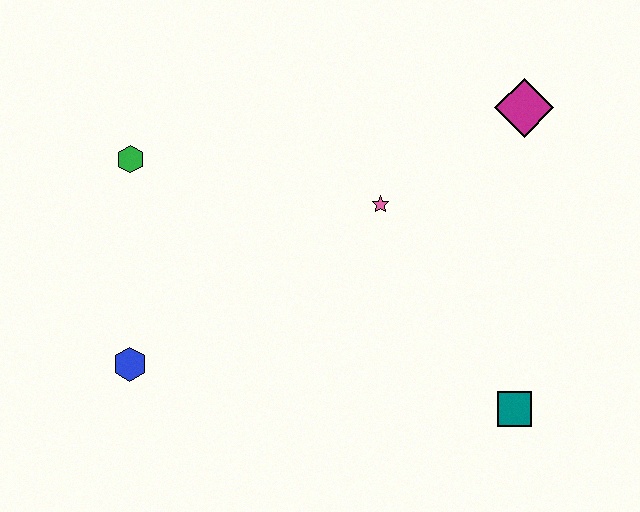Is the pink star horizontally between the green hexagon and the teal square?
Yes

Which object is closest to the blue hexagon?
The green hexagon is closest to the blue hexagon.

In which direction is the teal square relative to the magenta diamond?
The teal square is below the magenta diamond.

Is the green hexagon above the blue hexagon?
Yes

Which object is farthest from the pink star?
The blue hexagon is farthest from the pink star.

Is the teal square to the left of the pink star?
No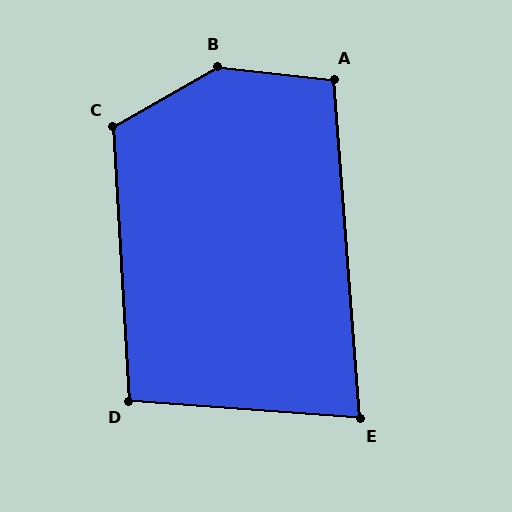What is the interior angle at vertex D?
Approximately 98 degrees (obtuse).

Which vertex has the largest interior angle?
B, at approximately 144 degrees.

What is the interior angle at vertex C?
Approximately 116 degrees (obtuse).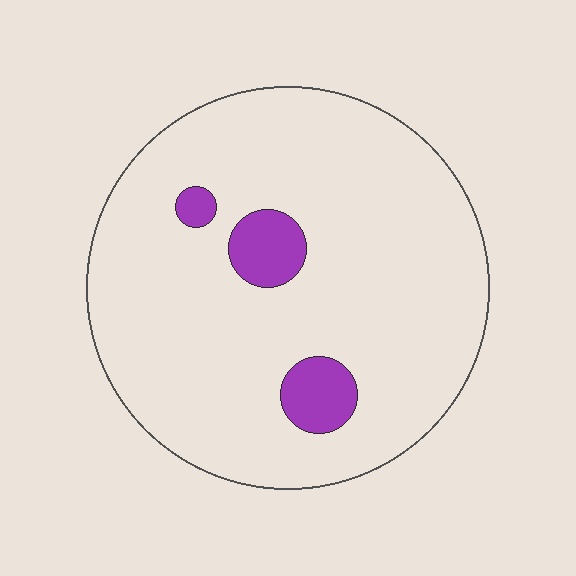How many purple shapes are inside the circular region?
3.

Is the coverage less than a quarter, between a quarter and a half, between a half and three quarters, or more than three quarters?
Less than a quarter.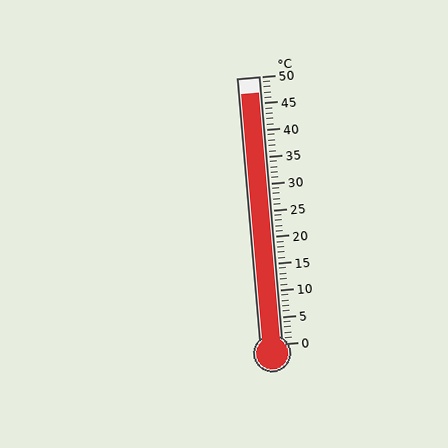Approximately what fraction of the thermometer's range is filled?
The thermometer is filled to approximately 95% of its range.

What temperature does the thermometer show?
The thermometer shows approximately 47°C.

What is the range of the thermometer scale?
The thermometer scale ranges from 0°C to 50°C.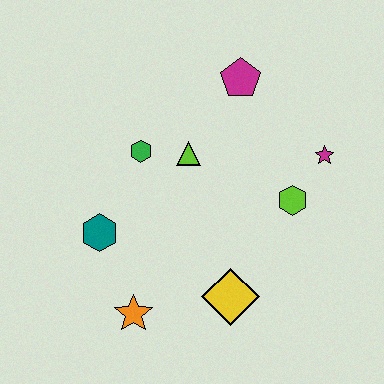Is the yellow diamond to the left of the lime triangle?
No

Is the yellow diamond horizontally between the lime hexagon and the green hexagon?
Yes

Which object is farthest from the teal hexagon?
The magenta star is farthest from the teal hexagon.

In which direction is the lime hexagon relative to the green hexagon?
The lime hexagon is to the right of the green hexagon.